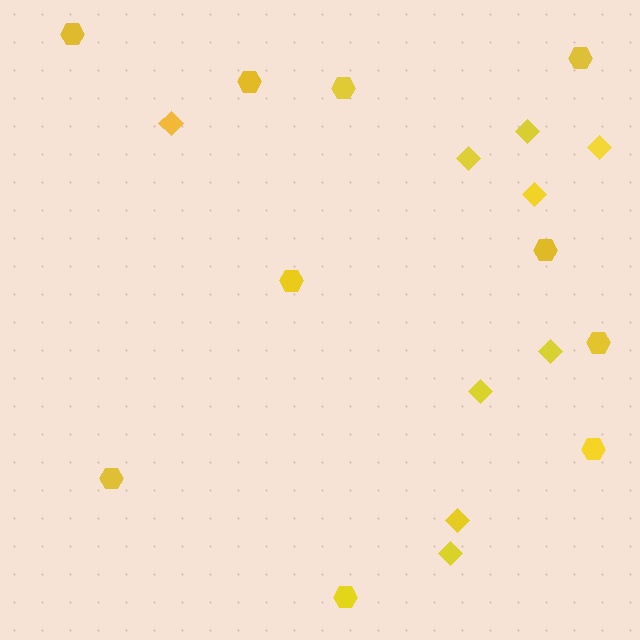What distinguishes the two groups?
There are 2 groups: one group of diamonds (9) and one group of hexagons (10).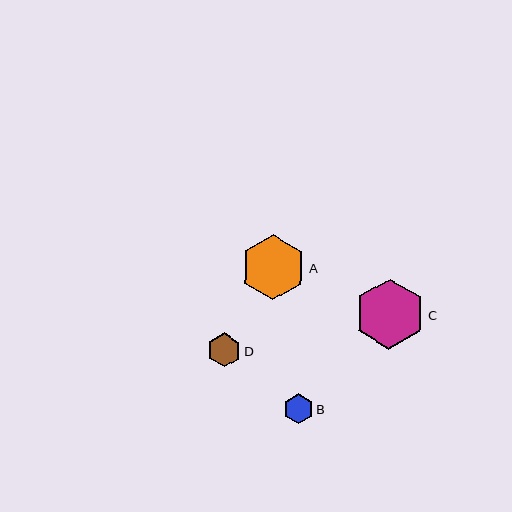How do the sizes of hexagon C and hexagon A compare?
Hexagon C and hexagon A are approximately the same size.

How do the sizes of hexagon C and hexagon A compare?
Hexagon C and hexagon A are approximately the same size.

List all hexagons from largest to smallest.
From largest to smallest: C, A, D, B.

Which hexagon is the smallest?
Hexagon B is the smallest with a size of approximately 30 pixels.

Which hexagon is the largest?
Hexagon C is the largest with a size of approximately 70 pixels.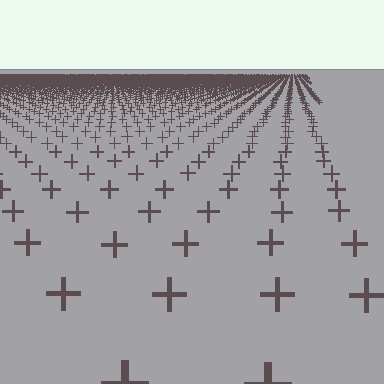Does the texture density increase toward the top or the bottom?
Density increases toward the top.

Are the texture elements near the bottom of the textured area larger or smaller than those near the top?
Larger. Near the bottom, elements are closer to the viewer and appear at a bigger on-screen size.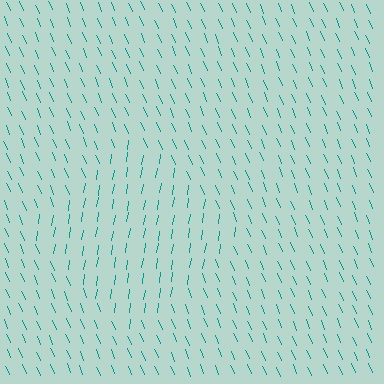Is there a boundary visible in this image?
Yes, there is a texture boundary formed by a change in line orientation.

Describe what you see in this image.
The image is filled with small teal line segments. A diamond region in the image has lines oriented differently from the surrounding lines, creating a visible texture boundary.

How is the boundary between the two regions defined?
The boundary is defined purely by a change in line orientation (approximately 32 degrees difference). All lines are the same color and thickness.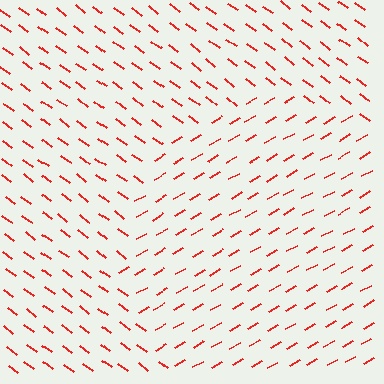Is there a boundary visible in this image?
Yes, there is a texture boundary formed by a change in line orientation.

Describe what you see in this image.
The image is filled with small red line segments. A circle region in the image has lines oriented differently from the surrounding lines, creating a visible texture boundary.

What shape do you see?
I see a circle.